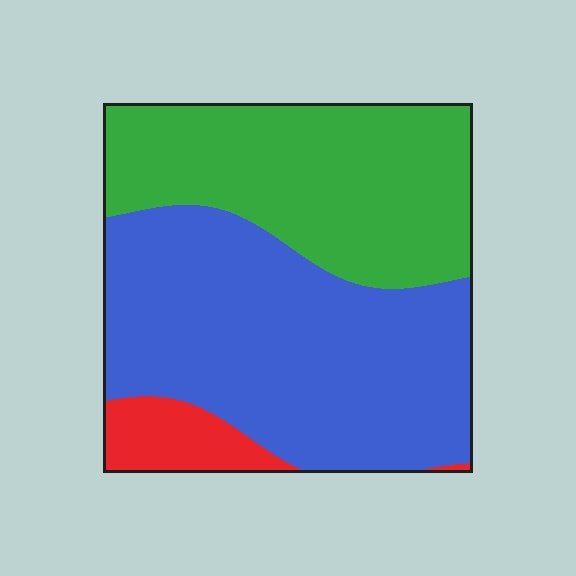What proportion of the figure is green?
Green takes up between a quarter and a half of the figure.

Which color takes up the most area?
Blue, at roughly 55%.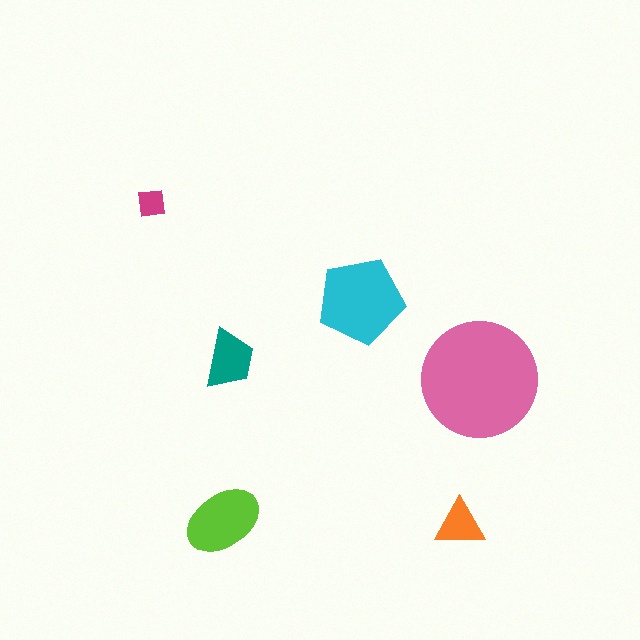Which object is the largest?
The pink circle.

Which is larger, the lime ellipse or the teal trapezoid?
The lime ellipse.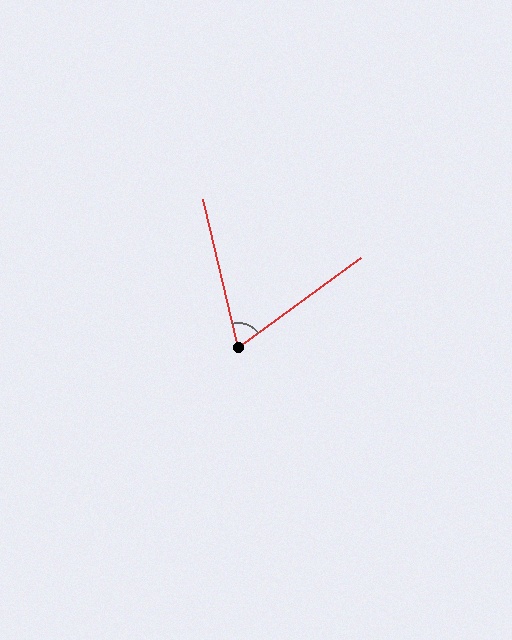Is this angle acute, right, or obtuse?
It is acute.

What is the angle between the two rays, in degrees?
Approximately 67 degrees.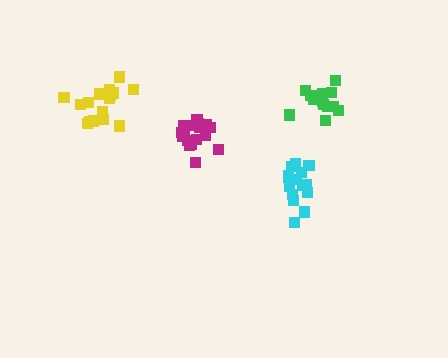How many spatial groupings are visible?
There are 4 spatial groupings.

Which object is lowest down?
The cyan cluster is bottommost.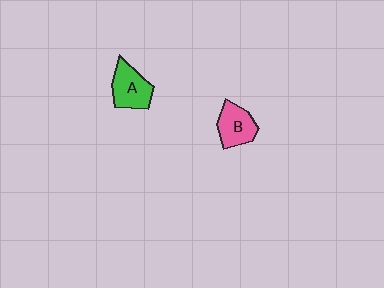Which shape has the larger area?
Shape A (green).